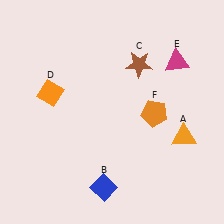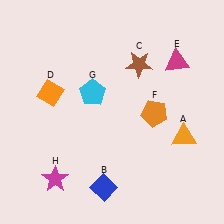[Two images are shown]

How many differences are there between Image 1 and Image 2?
There are 2 differences between the two images.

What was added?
A cyan pentagon (G), a magenta star (H) were added in Image 2.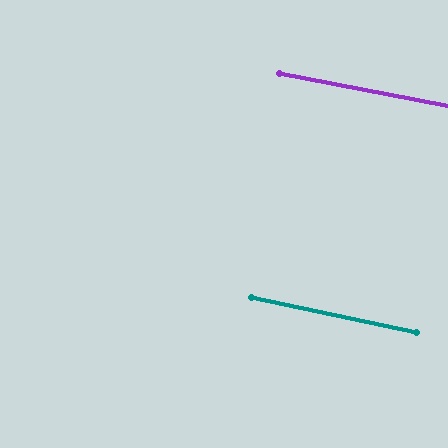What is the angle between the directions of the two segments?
Approximately 1 degree.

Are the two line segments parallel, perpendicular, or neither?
Parallel — their directions differ by only 1.2°.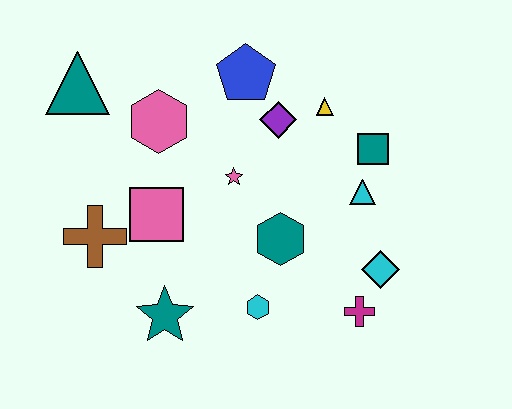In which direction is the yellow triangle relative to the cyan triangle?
The yellow triangle is above the cyan triangle.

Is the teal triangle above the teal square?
Yes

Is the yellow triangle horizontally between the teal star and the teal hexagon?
No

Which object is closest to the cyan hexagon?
The teal hexagon is closest to the cyan hexagon.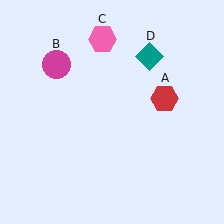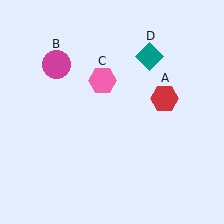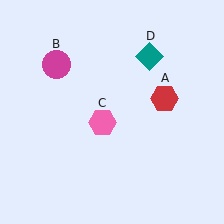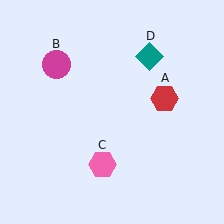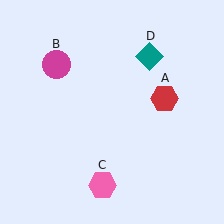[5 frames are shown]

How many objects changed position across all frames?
1 object changed position: pink hexagon (object C).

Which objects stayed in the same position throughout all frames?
Red hexagon (object A) and magenta circle (object B) and teal diamond (object D) remained stationary.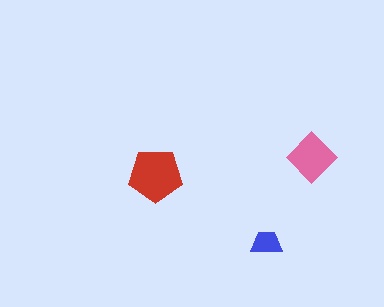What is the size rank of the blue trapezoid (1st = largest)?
3rd.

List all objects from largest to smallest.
The red pentagon, the pink diamond, the blue trapezoid.